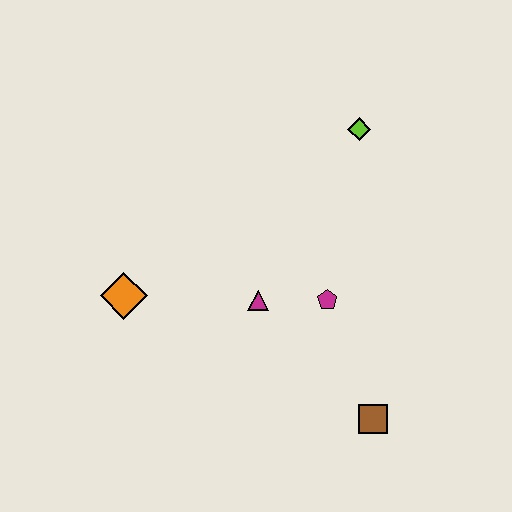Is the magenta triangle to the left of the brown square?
Yes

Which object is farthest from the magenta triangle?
The lime diamond is farthest from the magenta triangle.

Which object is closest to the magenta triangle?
The magenta pentagon is closest to the magenta triangle.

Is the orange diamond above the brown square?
Yes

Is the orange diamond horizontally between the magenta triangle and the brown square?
No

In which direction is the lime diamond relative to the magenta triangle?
The lime diamond is above the magenta triangle.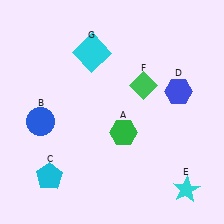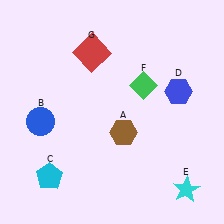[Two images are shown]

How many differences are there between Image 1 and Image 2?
There are 2 differences between the two images.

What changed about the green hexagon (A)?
In Image 1, A is green. In Image 2, it changed to brown.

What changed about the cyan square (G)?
In Image 1, G is cyan. In Image 2, it changed to red.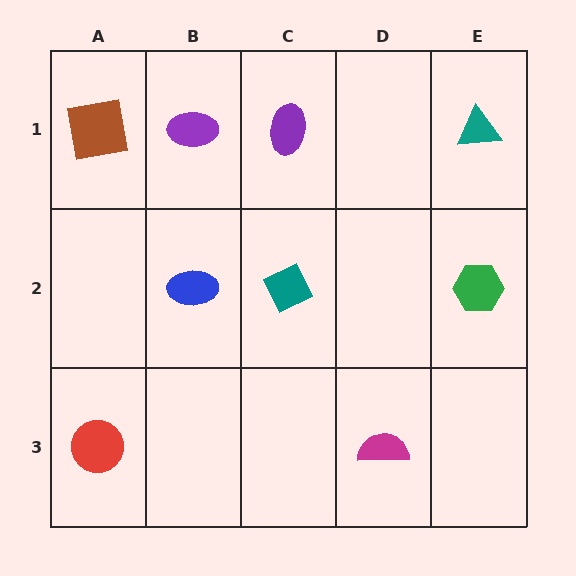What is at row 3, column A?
A red circle.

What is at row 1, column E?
A teal triangle.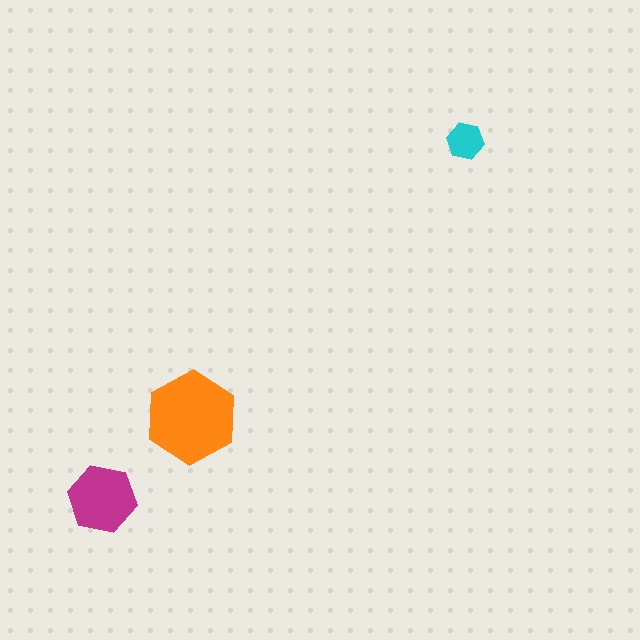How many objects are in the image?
There are 3 objects in the image.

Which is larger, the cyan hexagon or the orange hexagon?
The orange one.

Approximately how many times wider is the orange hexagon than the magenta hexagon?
About 1.5 times wider.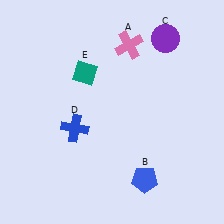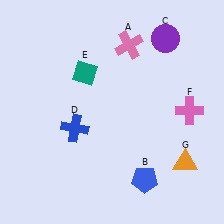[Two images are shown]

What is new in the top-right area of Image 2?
A pink cross (F) was added in the top-right area of Image 2.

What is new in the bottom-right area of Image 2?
An orange triangle (G) was added in the bottom-right area of Image 2.